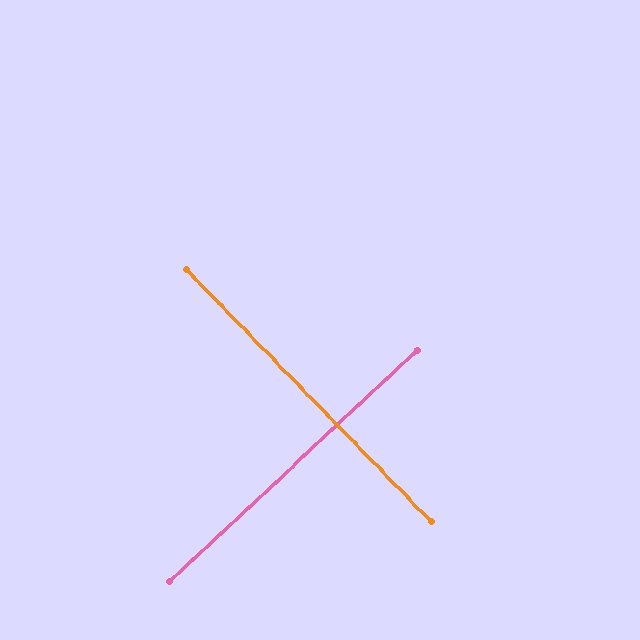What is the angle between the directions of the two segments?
Approximately 89 degrees.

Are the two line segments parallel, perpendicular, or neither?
Perpendicular — they meet at approximately 89°.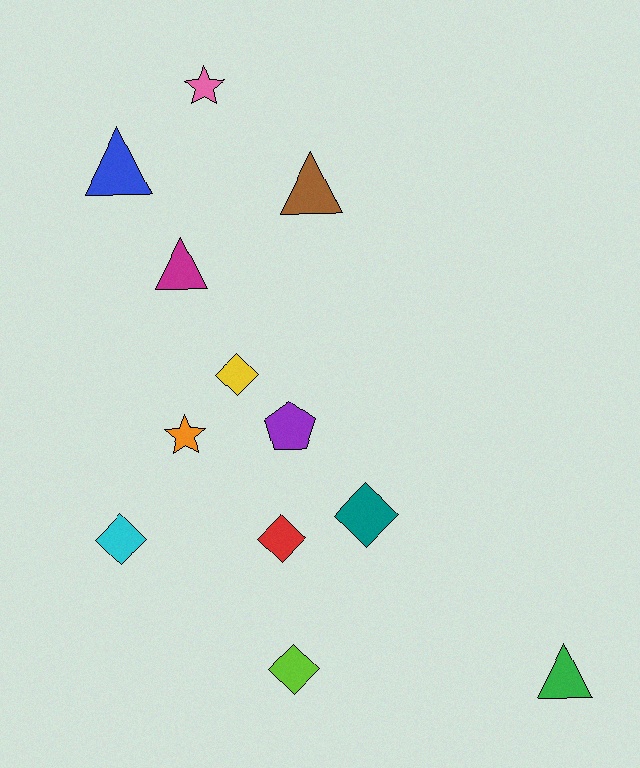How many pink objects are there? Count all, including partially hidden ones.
There is 1 pink object.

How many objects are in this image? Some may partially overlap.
There are 12 objects.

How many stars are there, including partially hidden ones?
There are 2 stars.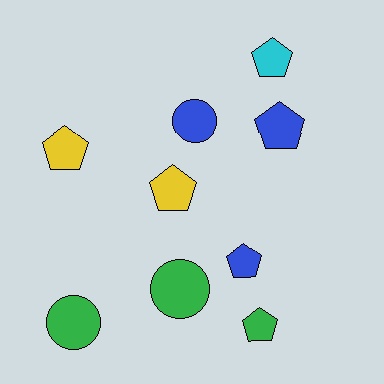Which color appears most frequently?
Blue, with 3 objects.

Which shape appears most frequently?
Pentagon, with 6 objects.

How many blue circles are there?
There is 1 blue circle.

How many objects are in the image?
There are 9 objects.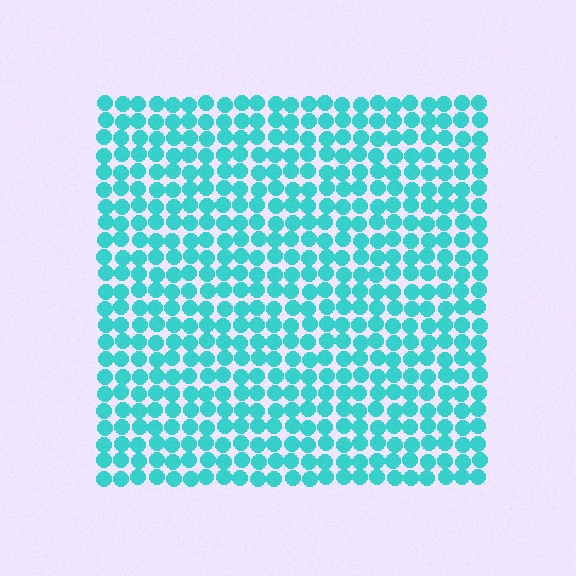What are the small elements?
The small elements are circles.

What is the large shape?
The large shape is a square.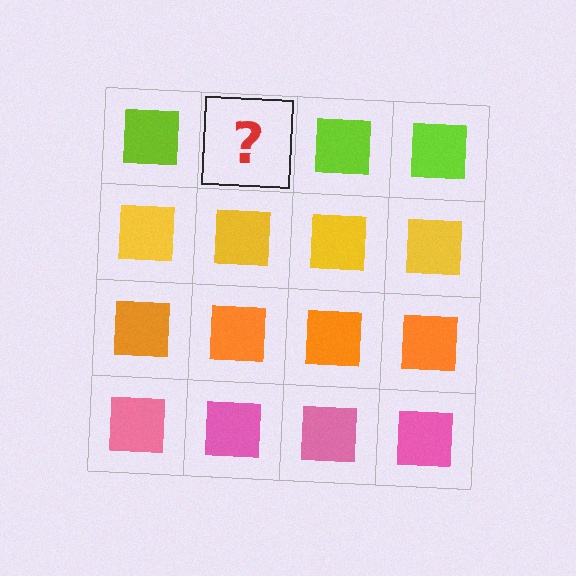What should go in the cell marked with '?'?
The missing cell should contain a lime square.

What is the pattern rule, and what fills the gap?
The rule is that each row has a consistent color. The gap should be filled with a lime square.